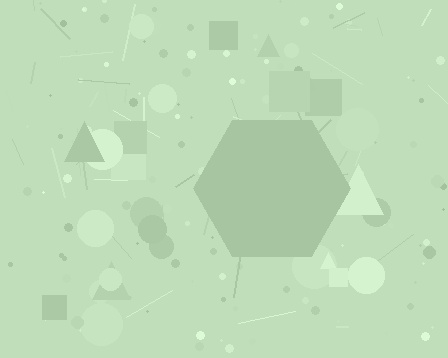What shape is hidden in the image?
A hexagon is hidden in the image.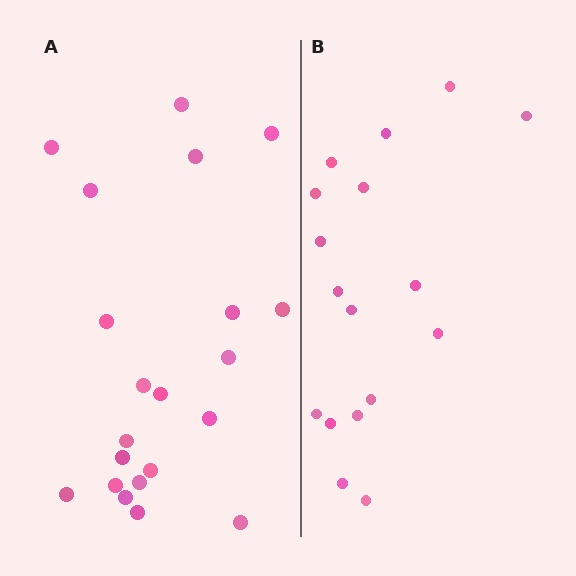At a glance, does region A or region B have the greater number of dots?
Region A (the left region) has more dots.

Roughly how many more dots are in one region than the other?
Region A has about 4 more dots than region B.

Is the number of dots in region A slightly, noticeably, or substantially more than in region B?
Region A has only slightly more — the two regions are fairly close. The ratio is roughly 1.2 to 1.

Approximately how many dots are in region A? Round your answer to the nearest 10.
About 20 dots. (The exact count is 21, which rounds to 20.)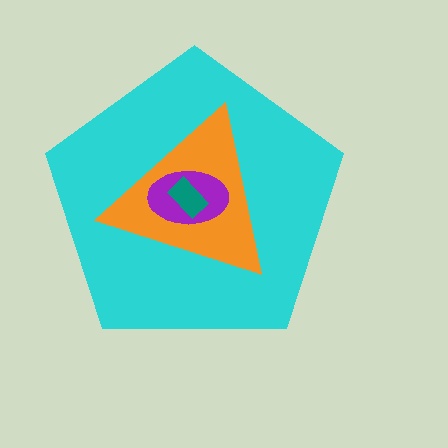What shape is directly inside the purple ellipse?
The teal rectangle.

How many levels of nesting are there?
4.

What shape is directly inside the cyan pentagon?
The orange triangle.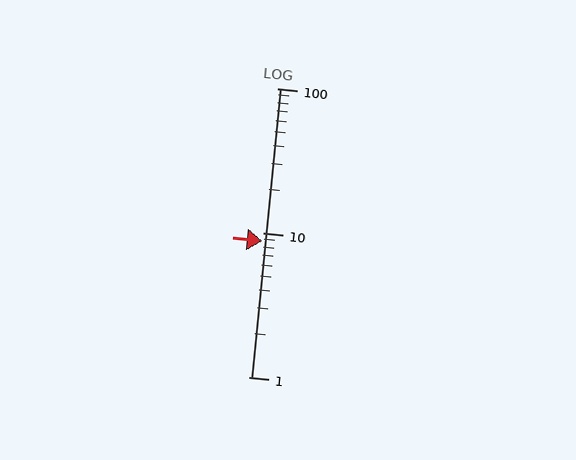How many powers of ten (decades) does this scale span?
The scale spans 2 decades, from 1 to 100.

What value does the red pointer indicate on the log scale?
The pointer indicates approximately 8.7.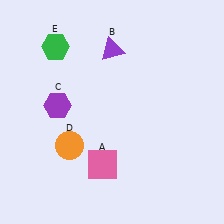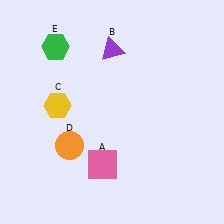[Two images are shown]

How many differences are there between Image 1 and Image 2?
There is 1 difference between the two images.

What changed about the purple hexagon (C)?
In Image 1, C is purple. In Image 2, it changed to yellow.